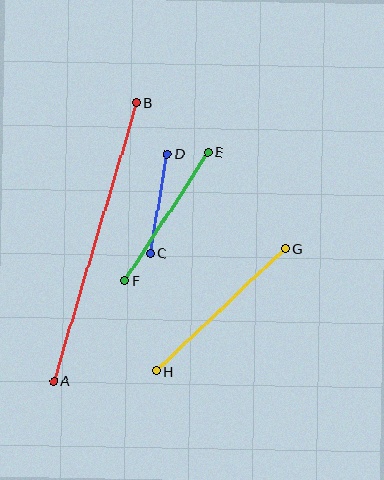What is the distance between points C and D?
The distance is approximately 101 pixels.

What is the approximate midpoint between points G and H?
The midpoint is at approximately (221, 310) pixels.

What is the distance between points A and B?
The distance is approximately 290 pixels.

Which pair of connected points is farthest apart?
Points A and B are farthest apart.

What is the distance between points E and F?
The distance is approximately 152 pixels.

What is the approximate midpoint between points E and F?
The midpoint is at approximately (166, 217) pixels.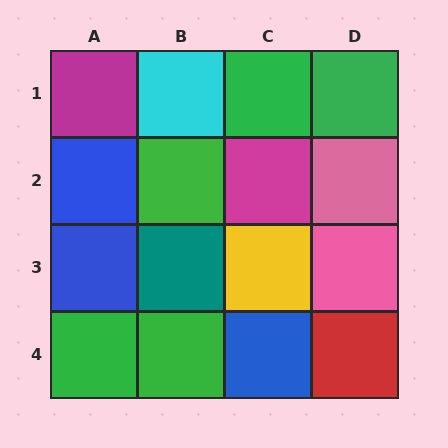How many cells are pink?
2 cells are pink.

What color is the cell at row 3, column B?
Teal.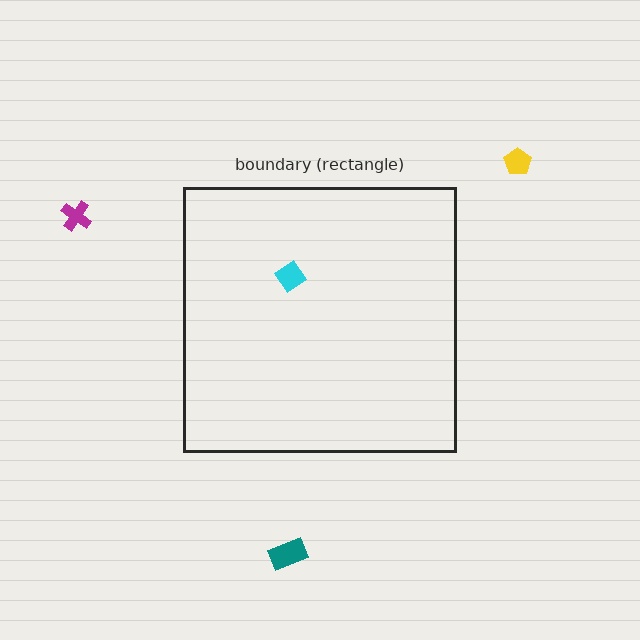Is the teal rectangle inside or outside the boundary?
Outside.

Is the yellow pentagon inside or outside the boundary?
Outside.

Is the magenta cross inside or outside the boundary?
Outside.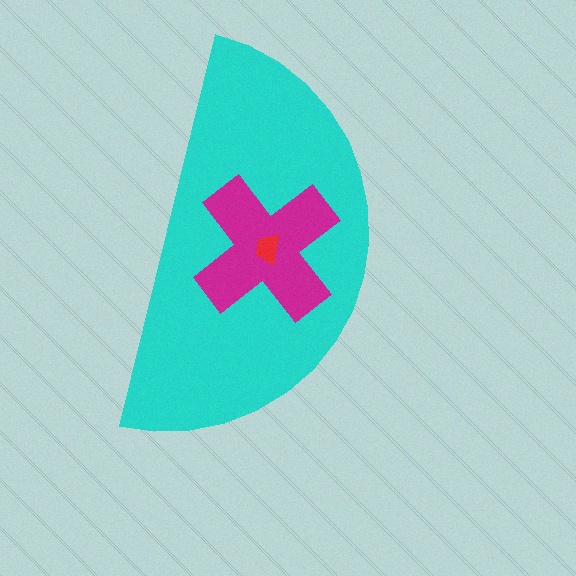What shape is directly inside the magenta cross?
The red trapezoid.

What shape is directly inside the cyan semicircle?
The magenta cross.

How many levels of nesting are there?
3.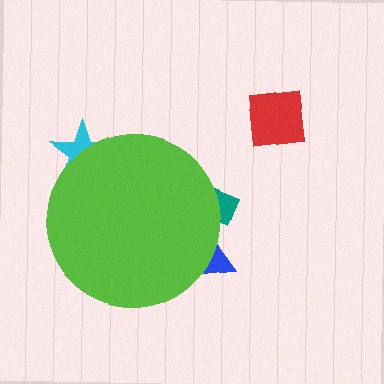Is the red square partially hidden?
No, the red square is fully visible.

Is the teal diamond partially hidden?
Yes, the teal diamond is partially hidden behind the lime circle.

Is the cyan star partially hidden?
Yes, the cyan star is partially hidden behind the lime circle.